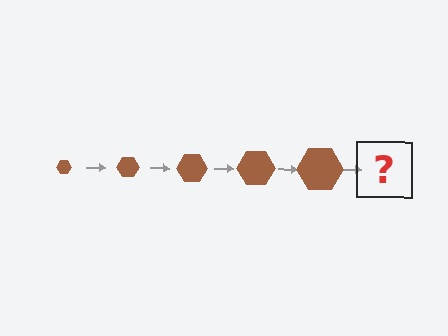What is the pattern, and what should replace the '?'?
The pattern is that the hexagon gets progressively larger each step. The '?' should be a brown hexagon, larger than the previous one.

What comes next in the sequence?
The next element should be a brown hexagon, larger than the previous one.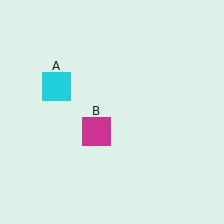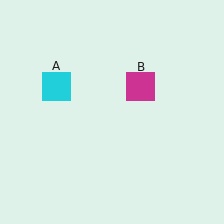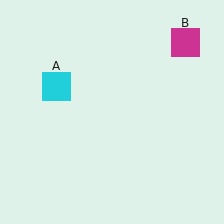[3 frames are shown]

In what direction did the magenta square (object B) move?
The magenta square (object B) moved up and to the right.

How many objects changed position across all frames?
1 object changed position: magenta square (object B).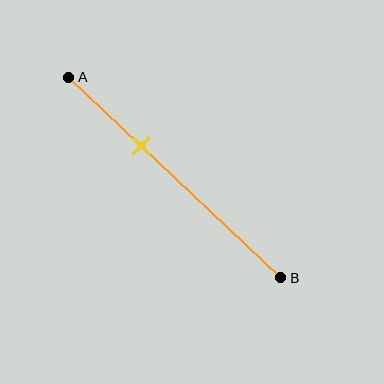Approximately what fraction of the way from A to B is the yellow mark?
The yellow mark is approximately 35% of the way from A to B.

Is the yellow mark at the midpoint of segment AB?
No, the mark is at about 35% from A, not at the 50% midpoint.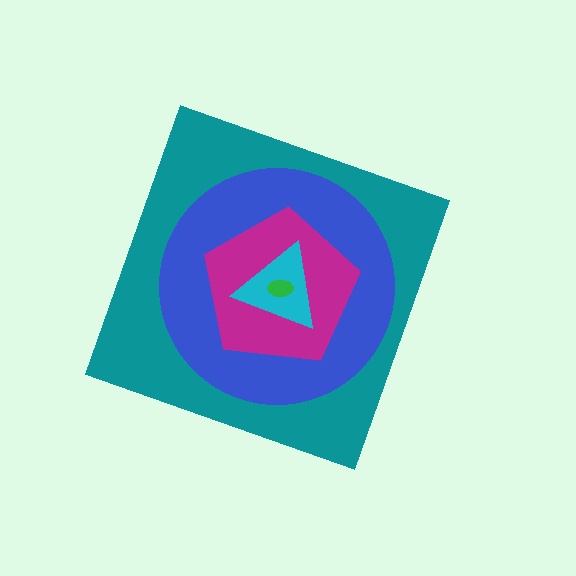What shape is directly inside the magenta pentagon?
The cyan triangle.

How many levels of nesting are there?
5.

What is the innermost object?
The green ellipse.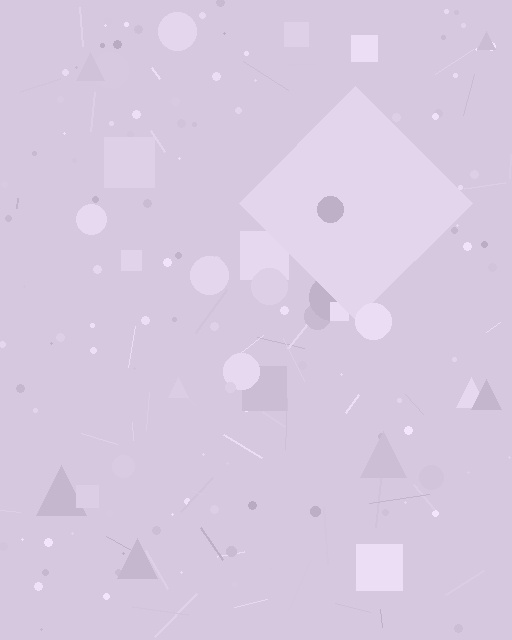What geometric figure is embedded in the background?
A diamond is embedded in the background.